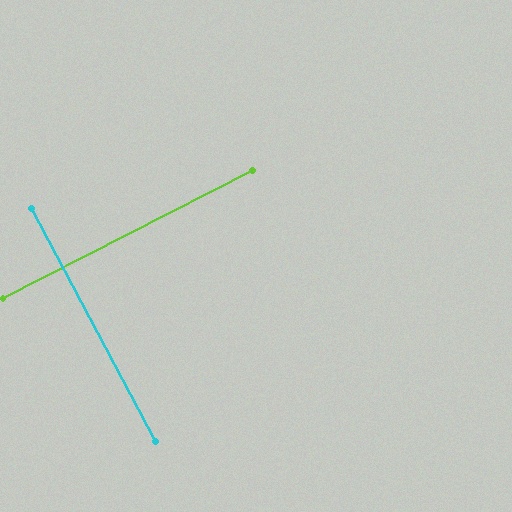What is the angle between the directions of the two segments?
Approximately 89 degrees.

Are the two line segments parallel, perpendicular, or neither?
Perpendicular — they meet at approximately 89°.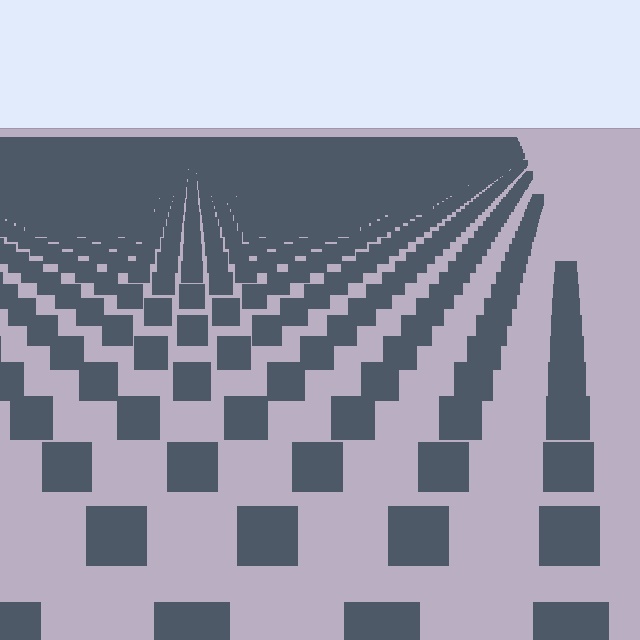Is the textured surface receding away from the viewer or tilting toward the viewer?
The surface is receding away from the viewer. Texture elements get smaller and denser toward the top.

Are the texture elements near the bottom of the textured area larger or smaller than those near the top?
Larger. Near the bottom, elements are closer to the viewer and appear at a bigger on-screen size.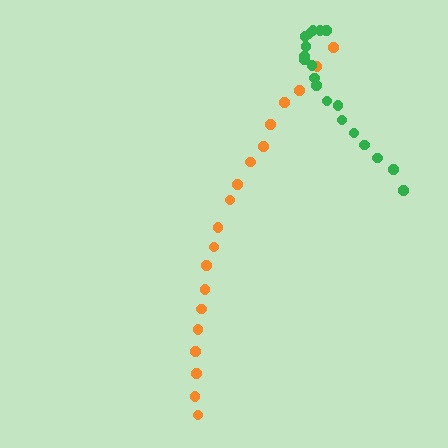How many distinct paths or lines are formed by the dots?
There are 2 distinct paths.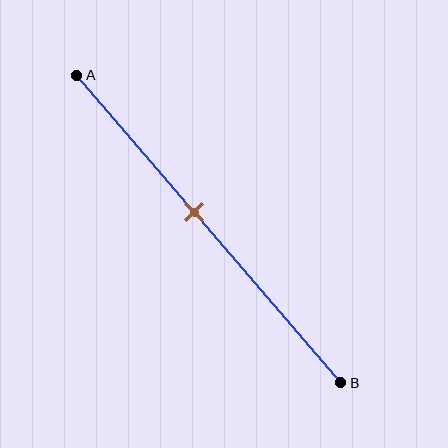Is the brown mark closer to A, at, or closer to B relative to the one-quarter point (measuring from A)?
The brown mark is closer to point B than the one-quarter point of segment AB.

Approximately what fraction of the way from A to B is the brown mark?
The brown mark is approximately 45% of the way from A to B.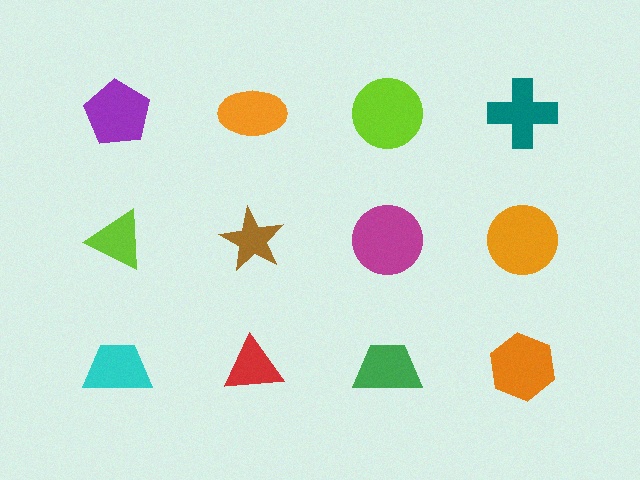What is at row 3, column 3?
A green trapezoid.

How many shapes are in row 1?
4 shapes.